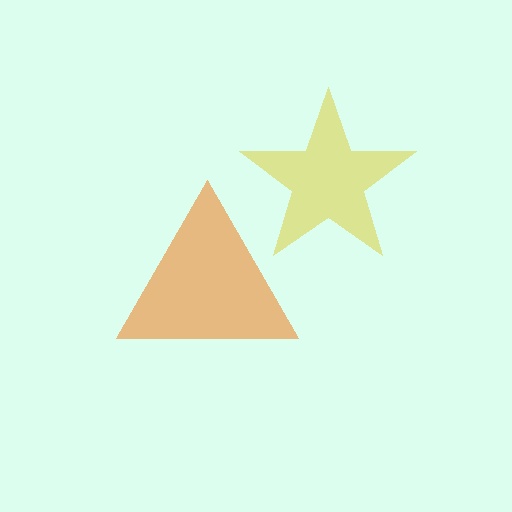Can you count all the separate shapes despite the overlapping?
Yes, there are 2 separate shapes.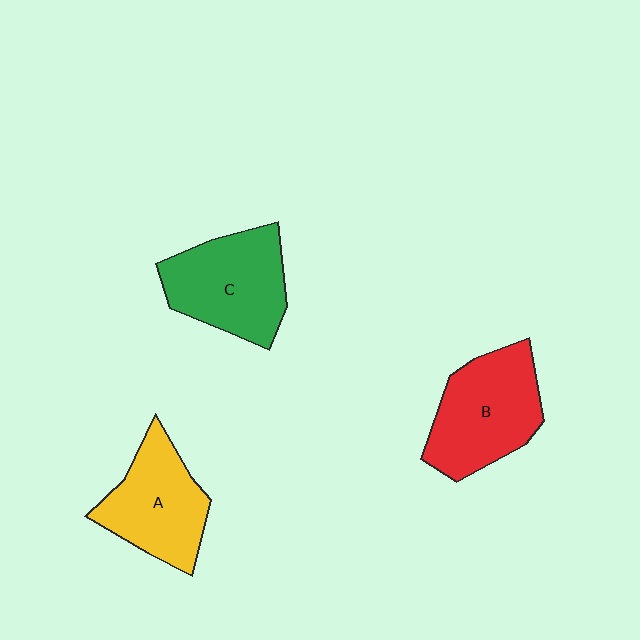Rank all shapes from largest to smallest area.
From largest to smallest: B (red), C (green), A (yellow).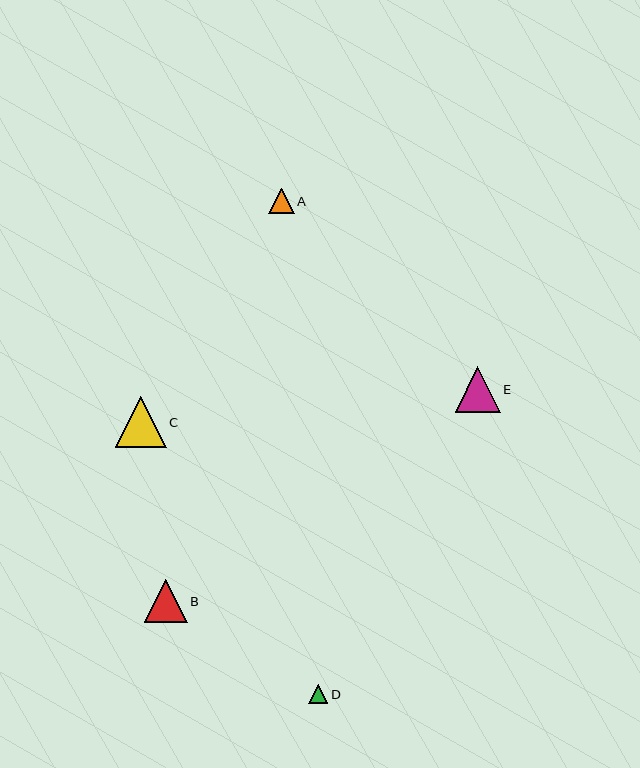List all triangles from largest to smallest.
From largest to smallest: C, E, B, A, D.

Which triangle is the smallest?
Triangle D is the smallest with a size of approximately 19 pixels.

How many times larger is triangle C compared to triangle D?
Triangle C is approximately 2.7 times the size of triangle D.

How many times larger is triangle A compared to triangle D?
Triangle A is approximately 1.3 times the size of triangle D.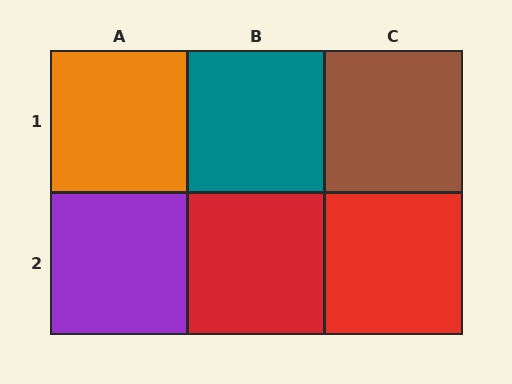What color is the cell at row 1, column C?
Brown.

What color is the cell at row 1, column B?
Teal.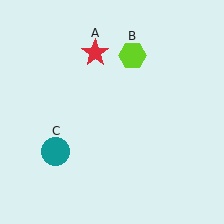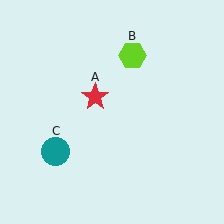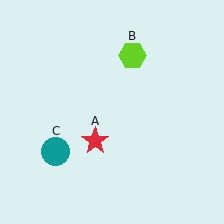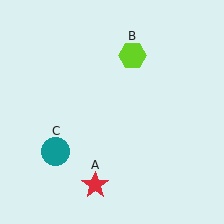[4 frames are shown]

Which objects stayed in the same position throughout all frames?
Lime hexagon (object B) and teal circle (object C) remained stationary.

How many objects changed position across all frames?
1 object changed position: red star (object A).